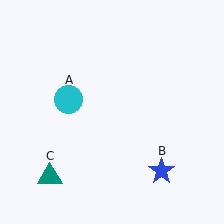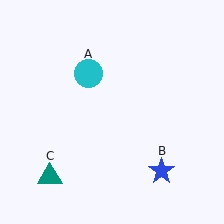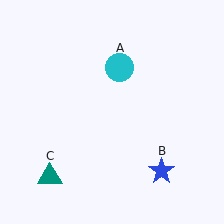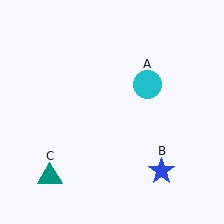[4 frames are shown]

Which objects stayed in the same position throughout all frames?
Blue star (object B) and teal triangle (object C) remained stationary.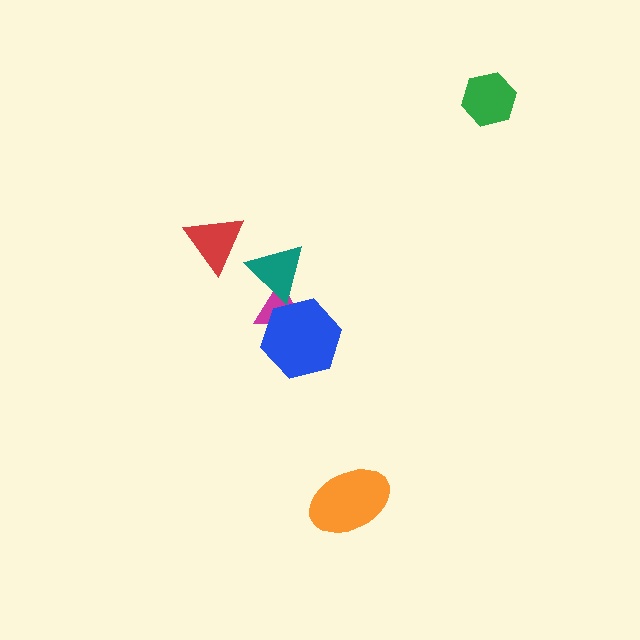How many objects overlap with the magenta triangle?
2 objects overlap with the magenta triangle.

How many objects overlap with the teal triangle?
1 object overlaps with the teal triangle.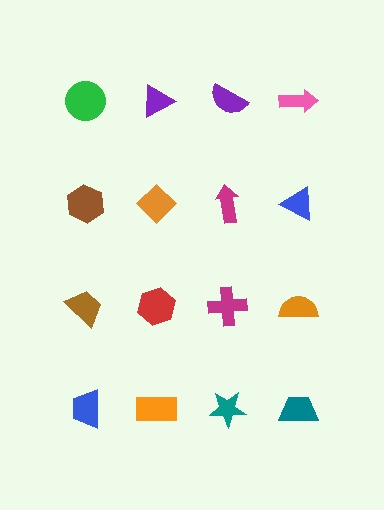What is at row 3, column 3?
A magenta cross.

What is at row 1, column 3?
A purple semicircle.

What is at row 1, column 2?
A purple triangle.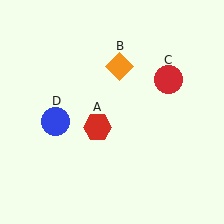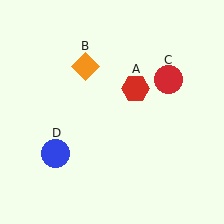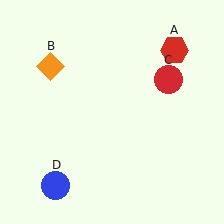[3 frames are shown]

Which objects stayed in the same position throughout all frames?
Red circle (object C) remained stationary.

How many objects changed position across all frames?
3 objects changed position: red hexagon (object A), orange diamond (object B), blue circle (object D).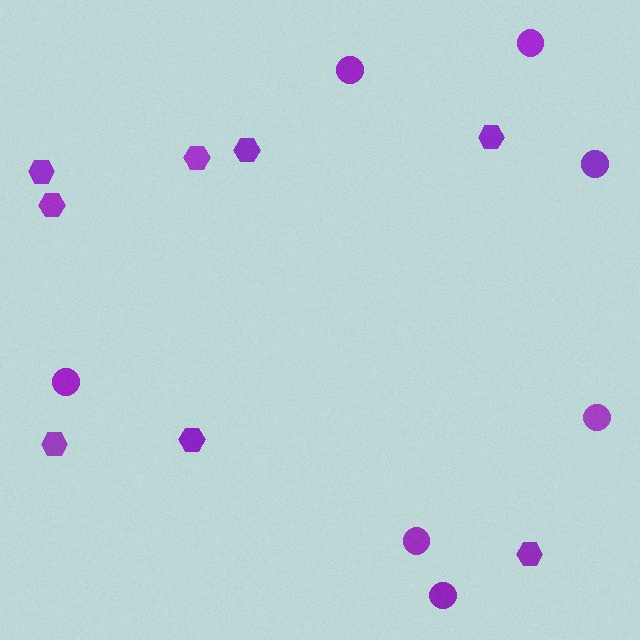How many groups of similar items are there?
There are 2 groups: one group of hexagons (8) and one group of circles (7).